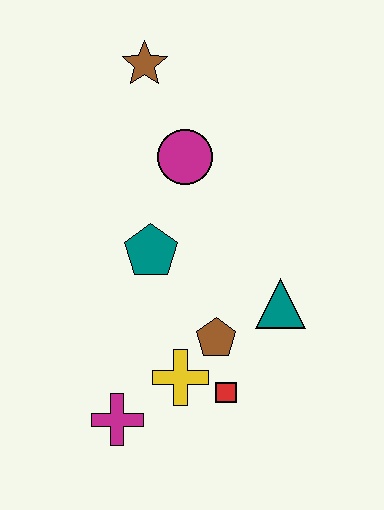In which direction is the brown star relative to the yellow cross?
The brown star is above the yellow cross.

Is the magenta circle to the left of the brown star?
No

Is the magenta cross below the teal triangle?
Yes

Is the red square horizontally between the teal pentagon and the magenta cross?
No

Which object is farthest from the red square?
The brown star is farthest from the red square.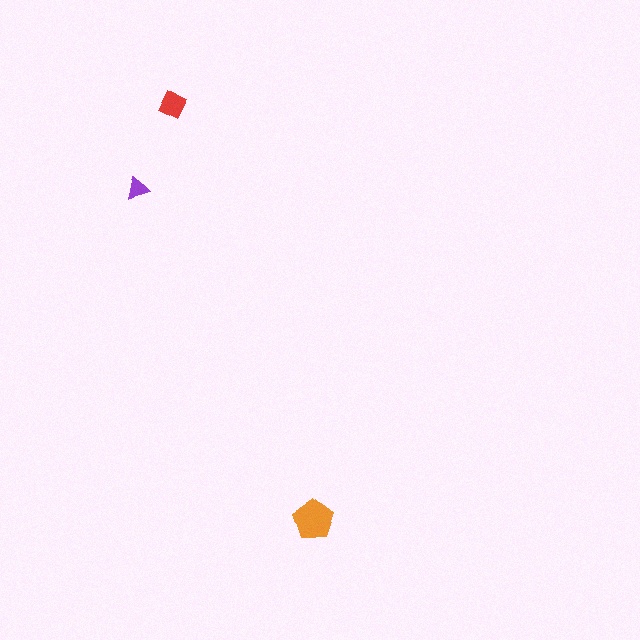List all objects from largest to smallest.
The orange pentagon, the red diamond, the purple triangle.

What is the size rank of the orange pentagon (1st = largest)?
1st.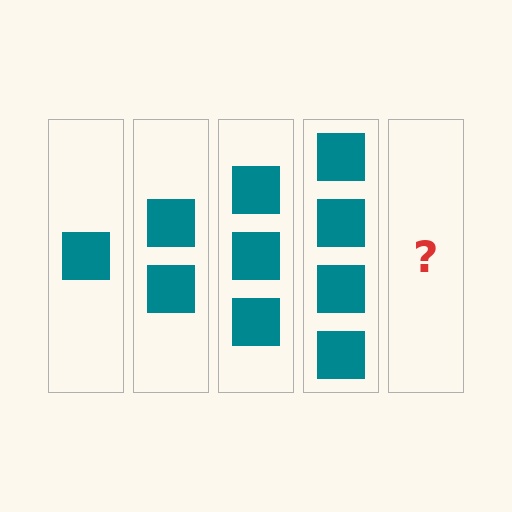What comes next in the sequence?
The next element should be 5 squares.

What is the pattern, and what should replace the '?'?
The pattern is that each step adds one more square. The '?' should be 5 squares.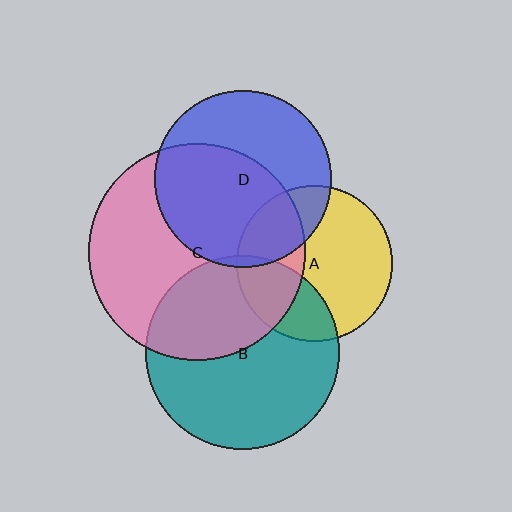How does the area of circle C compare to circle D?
Approximately 1.5 times.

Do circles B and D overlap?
Yes.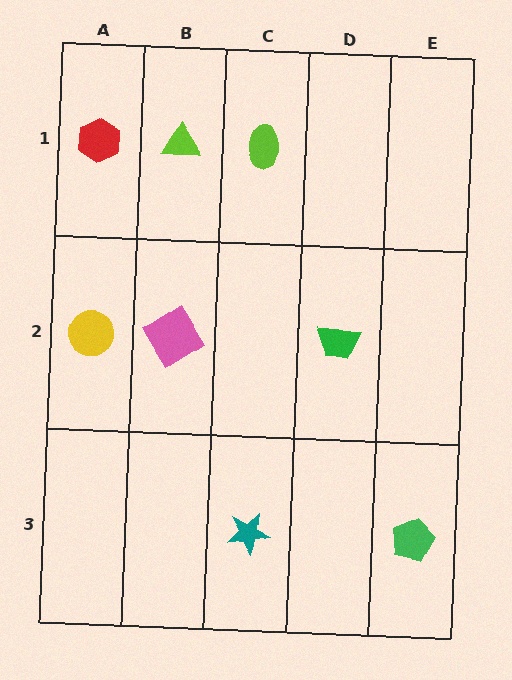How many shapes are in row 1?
3 shapes.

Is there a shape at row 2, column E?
No, that cell is empty.